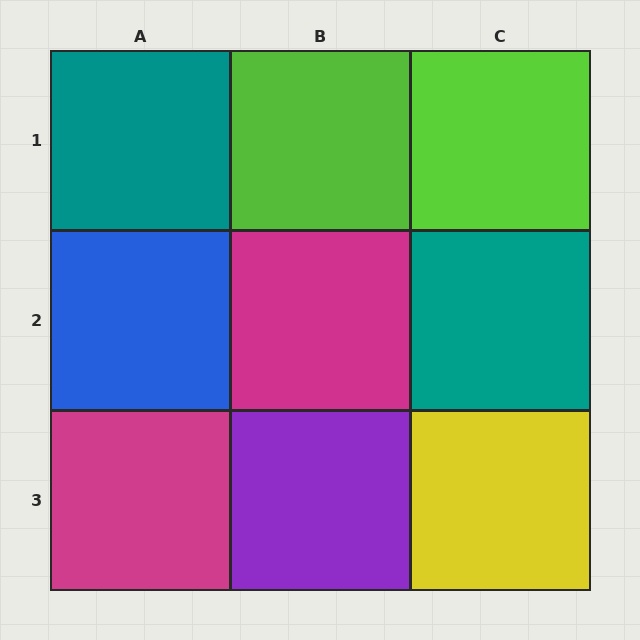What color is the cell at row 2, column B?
Magenta.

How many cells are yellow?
1 cell is yellow.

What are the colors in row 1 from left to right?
Teal, lime, lime.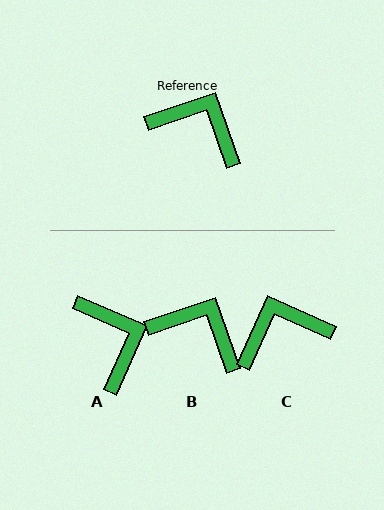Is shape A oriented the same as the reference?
No, it is off by about 43 degrees.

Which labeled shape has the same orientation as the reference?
B.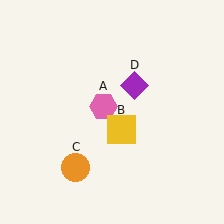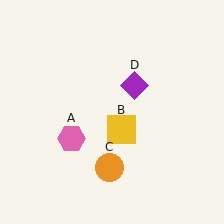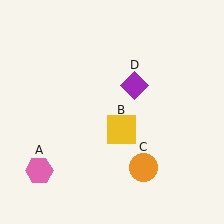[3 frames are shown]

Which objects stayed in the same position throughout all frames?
Yellow square (object B) and purple diamond (object D) remained stationary.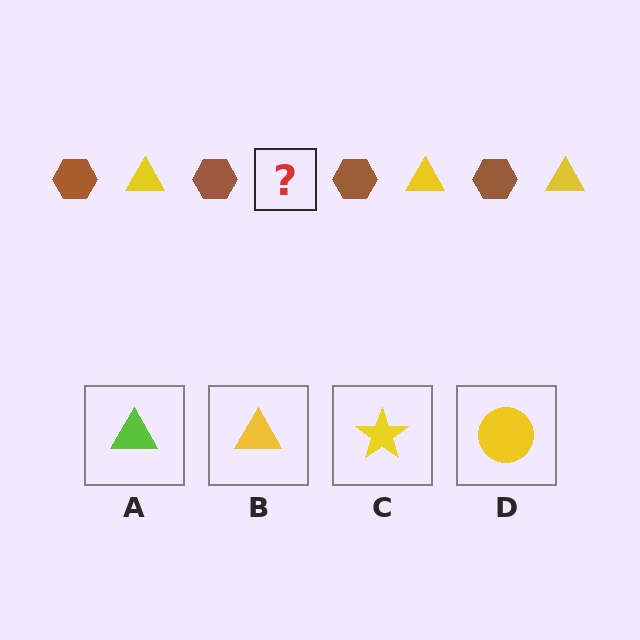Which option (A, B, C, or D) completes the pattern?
B.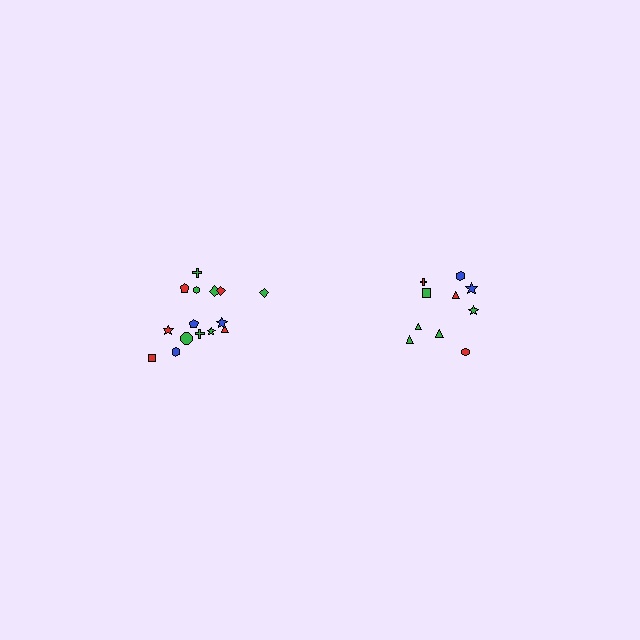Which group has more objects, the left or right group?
The left group.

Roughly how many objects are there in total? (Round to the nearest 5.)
Roughly 25 objects in total.